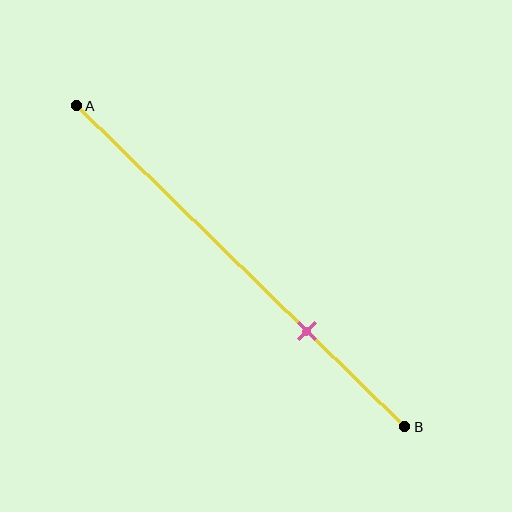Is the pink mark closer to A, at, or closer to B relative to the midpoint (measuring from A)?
The pink mark is closer to point B than the midpoint of segment AB.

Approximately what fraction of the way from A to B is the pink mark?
The pink mark is approximately 70% of the way from A to B.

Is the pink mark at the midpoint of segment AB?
No, the mark is at about 70% from A, not at the 50% midpoint.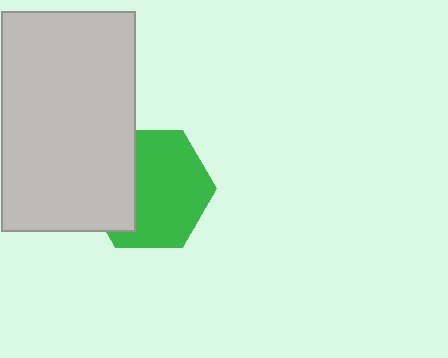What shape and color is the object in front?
The object in front is a light gray rectangle.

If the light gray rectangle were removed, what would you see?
You would see the complete green hexagon.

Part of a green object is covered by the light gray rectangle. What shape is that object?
It is a hexagon.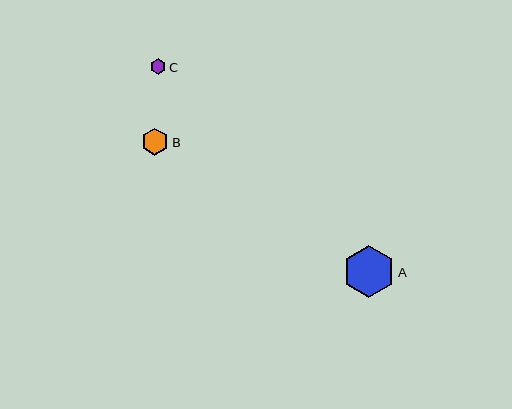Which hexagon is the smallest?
Hexagon C is the smallest with a size of approximately 16 pixels.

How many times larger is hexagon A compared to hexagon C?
Hexagon A is approximately 3.3 times the size of hexagon C.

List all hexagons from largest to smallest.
From largest to smallest: A, B, C.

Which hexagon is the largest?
Hexagon A is the largest with a size of approximately 52 pixels.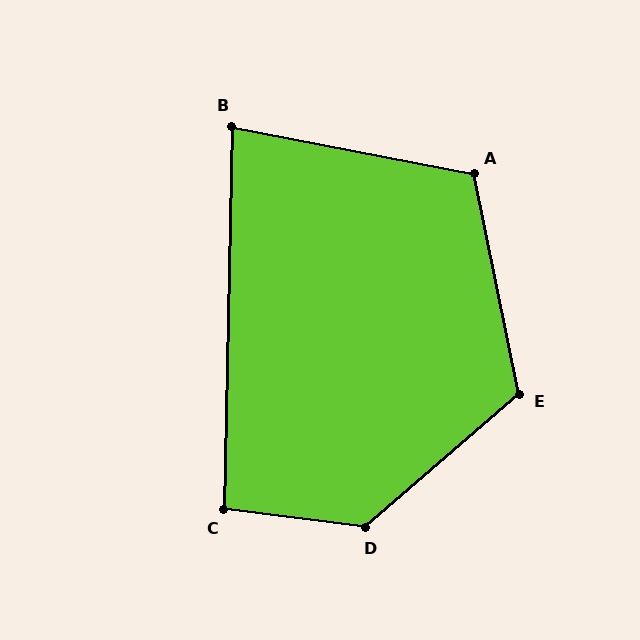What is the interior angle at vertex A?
Approximately 113 degrees (obtuse).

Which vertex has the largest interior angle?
D, at approximately 132 degrees.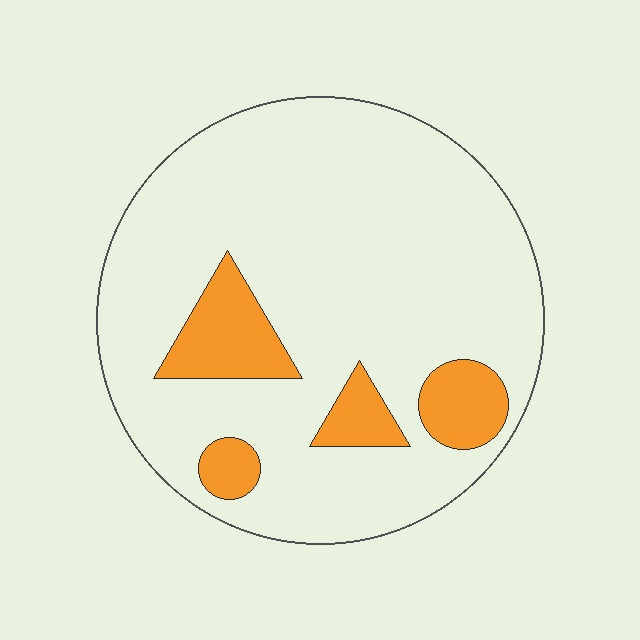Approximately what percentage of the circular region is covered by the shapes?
Approximately 15%.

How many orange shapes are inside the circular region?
4.